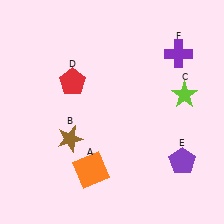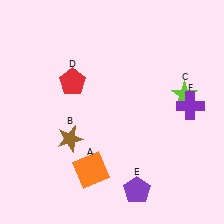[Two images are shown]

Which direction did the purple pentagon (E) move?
The purple pentagon (E) moved left.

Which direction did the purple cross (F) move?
The purple cross (F) moved down.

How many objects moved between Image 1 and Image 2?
2 objects moved between the two images.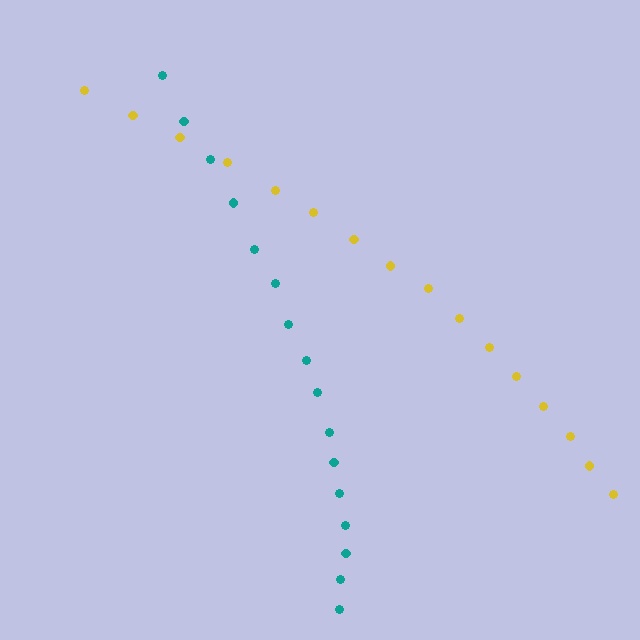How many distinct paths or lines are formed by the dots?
There are 2 distinct paths.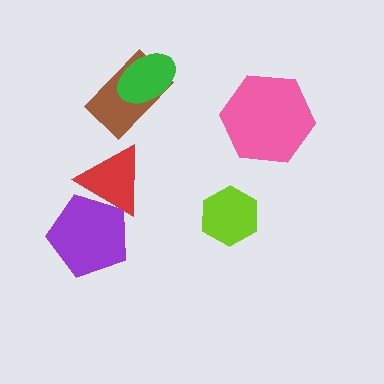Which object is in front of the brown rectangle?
The green ellipse is in front of the brown rectangle.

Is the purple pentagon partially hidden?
Yes, it is partially covered by another shape.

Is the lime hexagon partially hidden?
No, no other shape covers it.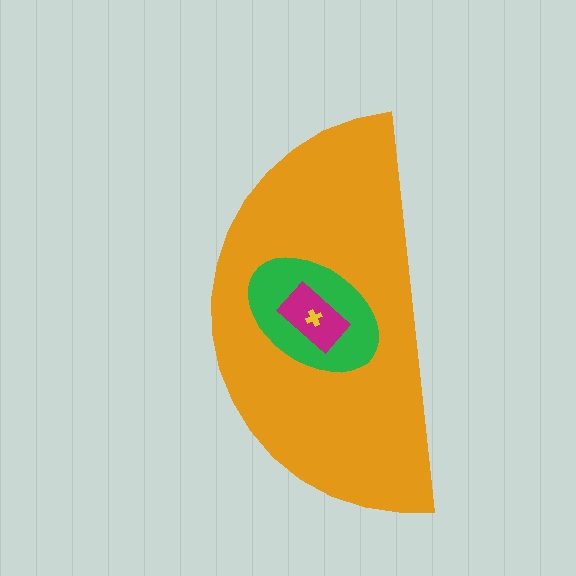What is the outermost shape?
The orange semicircle.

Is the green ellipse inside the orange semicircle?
Yes.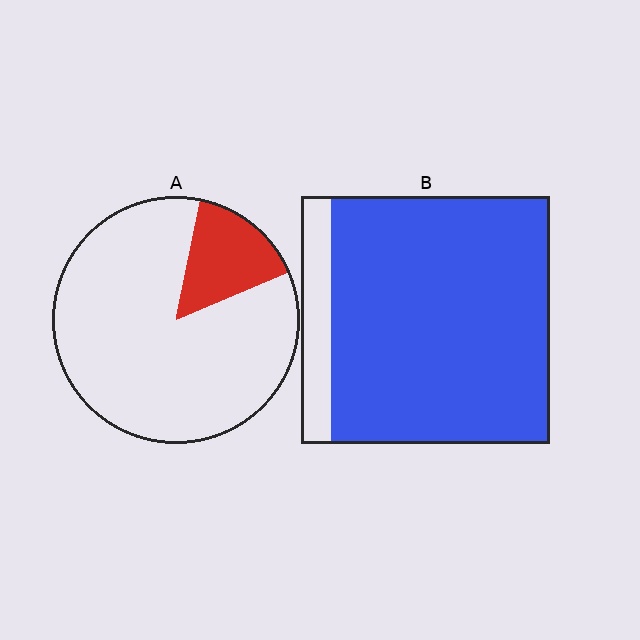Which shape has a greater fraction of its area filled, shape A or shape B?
Shape B.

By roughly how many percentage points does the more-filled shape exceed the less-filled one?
By roughly 70 percentage points (B over A).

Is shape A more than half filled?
No.